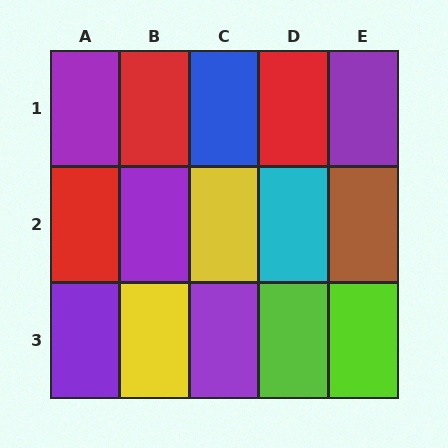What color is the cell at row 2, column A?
Red.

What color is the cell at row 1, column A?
Purple.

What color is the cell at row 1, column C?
Blue.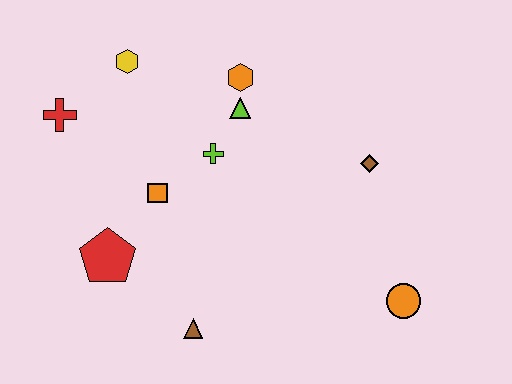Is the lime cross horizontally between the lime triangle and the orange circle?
No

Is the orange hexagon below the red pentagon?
No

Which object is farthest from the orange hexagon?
The orange circle is farthest from the orange hexagon.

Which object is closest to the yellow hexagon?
The red cross is closest to the yellow hexagon.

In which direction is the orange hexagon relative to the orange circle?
The orange hexagon is above the orange circle.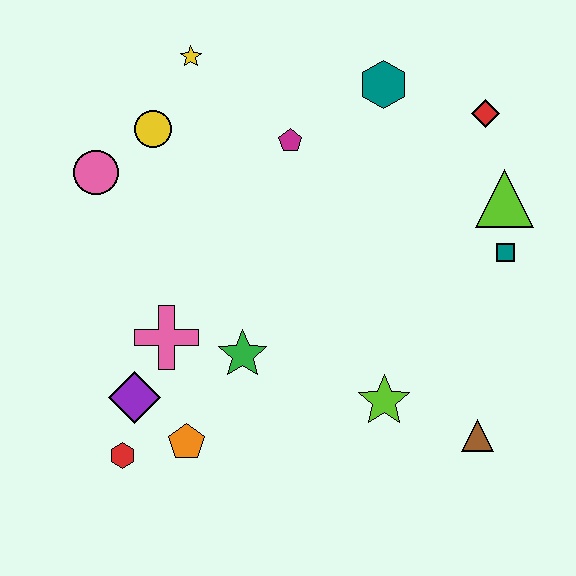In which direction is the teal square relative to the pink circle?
The teal square is to the right of the pink circle.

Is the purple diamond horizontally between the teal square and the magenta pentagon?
No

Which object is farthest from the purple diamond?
The red diamond is farthest from the purple diamond.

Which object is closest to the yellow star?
The yellow circle is closest to the yellow star.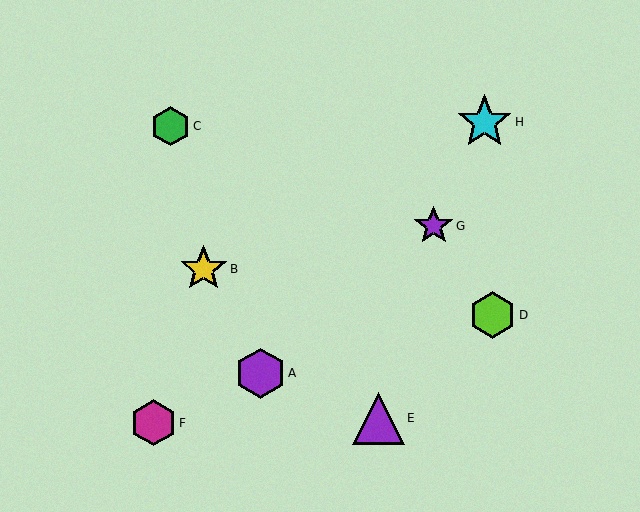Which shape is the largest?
The cyan star (labeled H) is the largest.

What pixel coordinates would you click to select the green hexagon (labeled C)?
Click at (170, 126) to select the green hexagon C.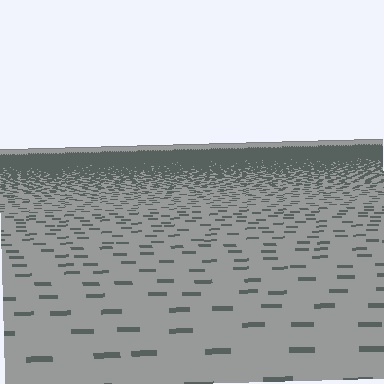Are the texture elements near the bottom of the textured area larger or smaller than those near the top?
Larger. Near the bottom, elements are closer to the viewer and appear at a bigger on-screen size.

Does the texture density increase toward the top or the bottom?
Density increases toward the top.